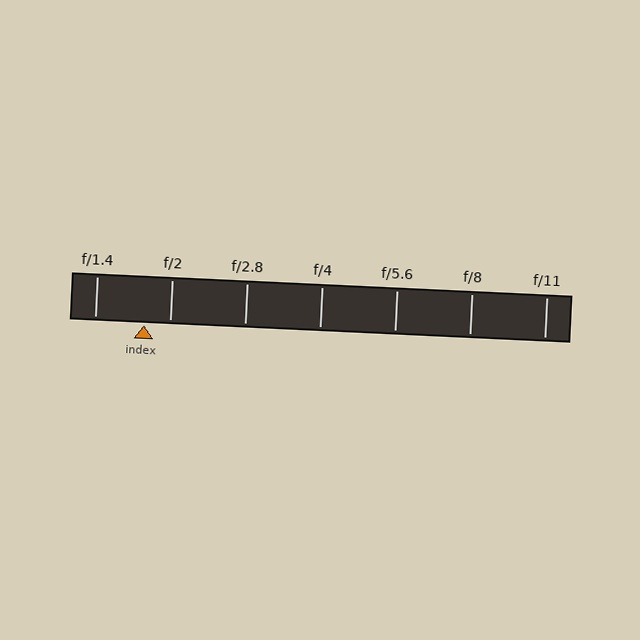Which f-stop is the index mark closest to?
The index mark is closest to f/2.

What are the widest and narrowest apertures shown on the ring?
The widest aperture shown is f/1.4 and the narrowest is f/11.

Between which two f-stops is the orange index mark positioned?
The index mark is between f/1.4 and f/2.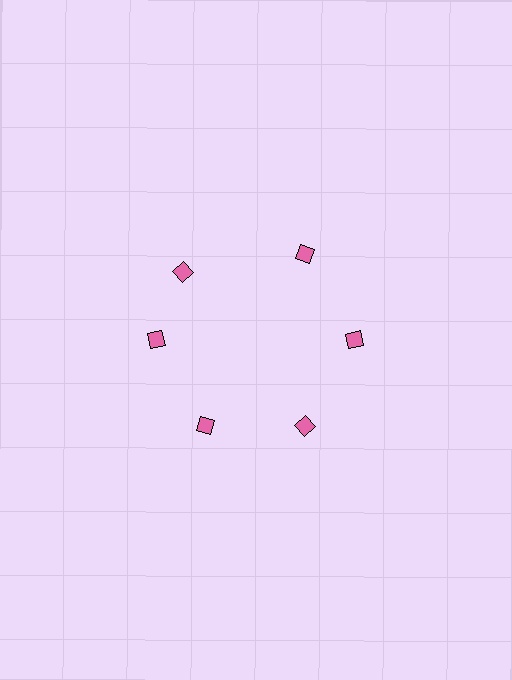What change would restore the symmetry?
The symmetry would be restored by rotating it back into even spacing with its neighbors so that all 6 diamonds sit at equal angles and equal distance from the center.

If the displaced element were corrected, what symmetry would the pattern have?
It would have 6-fold rotational symmetry — the pattern would map onto itself every 60 degrees.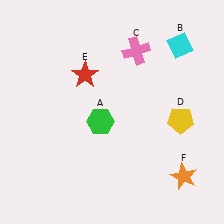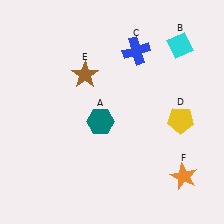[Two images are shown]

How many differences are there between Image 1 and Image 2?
There are 3 differences between the two images.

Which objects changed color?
A changed from green to teal. C changed from pink to blue. E changed from red to brown.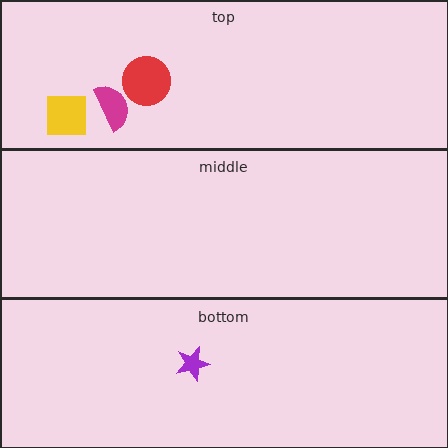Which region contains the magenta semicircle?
The top region.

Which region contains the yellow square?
The top region.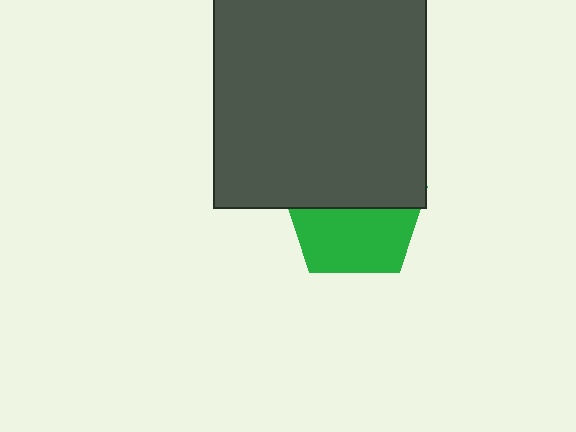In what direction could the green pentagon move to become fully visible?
The green pentagon could move down. That would shift it out from behind the dark gray square entirely.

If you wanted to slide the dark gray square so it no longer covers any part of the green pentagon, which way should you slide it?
Slide it up — that is the most direct way to separate the two shapes.